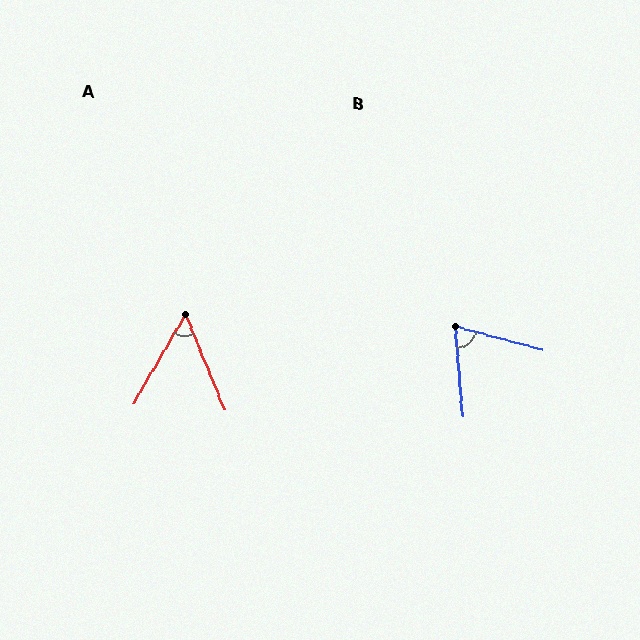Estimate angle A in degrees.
Approximately 52 degrees.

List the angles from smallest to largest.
A (52°), B (70°).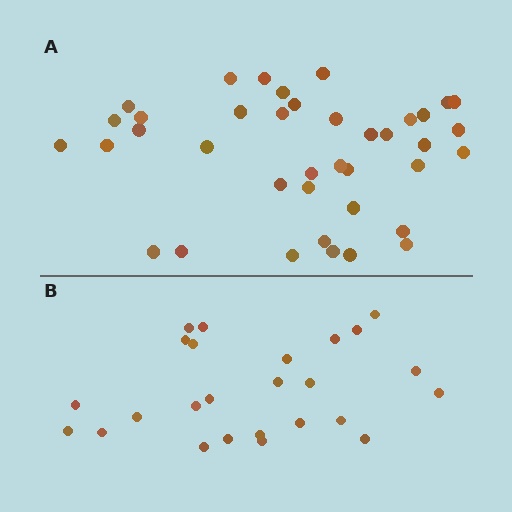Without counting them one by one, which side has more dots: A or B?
Region A (the top region) has more dots.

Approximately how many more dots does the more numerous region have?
Region A has approximately 15 more dots than region B.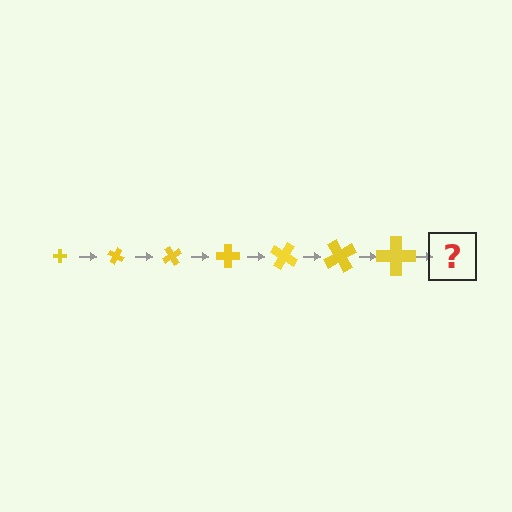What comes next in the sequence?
The next element should be a cross, larger than the previous one and rotated 210 degrees from the start.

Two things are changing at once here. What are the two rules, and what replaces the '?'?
The two rules are that the cross grows larger each step and it rotates 30 degrees each step. The '?' should be a cross, larger than the previous one and rotated 210 degrees from the start.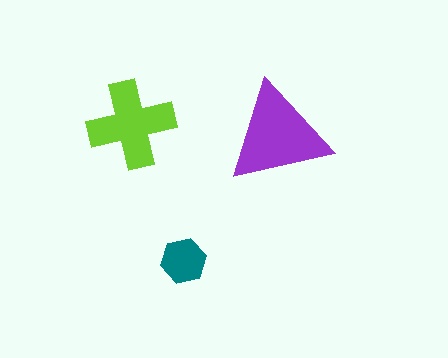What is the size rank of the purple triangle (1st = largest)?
1st.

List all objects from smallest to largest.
The teal hexagon, the lime cross, the purple triangle.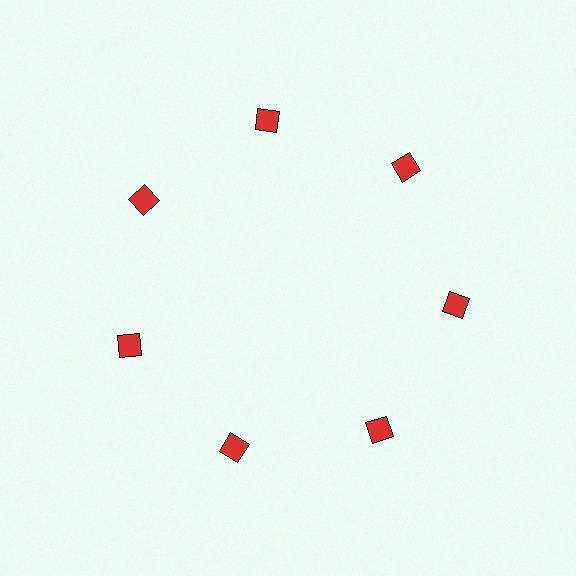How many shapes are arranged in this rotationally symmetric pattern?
There are 7 shapes, arranged in 7 groups of 1.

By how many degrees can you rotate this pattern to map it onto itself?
The pattern maps onto itself every 51 degrees of rotation.